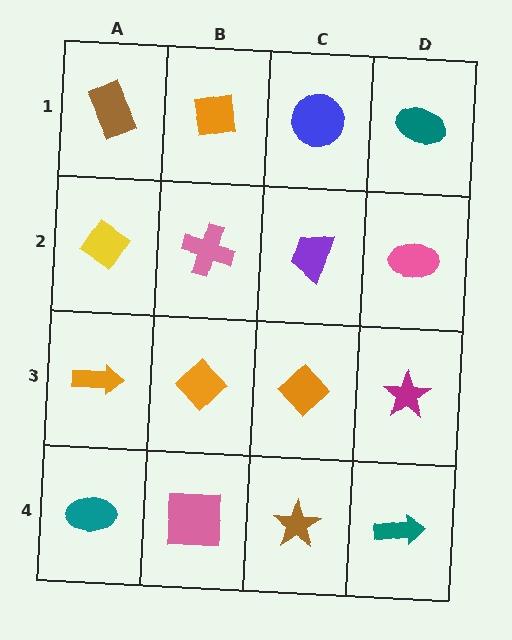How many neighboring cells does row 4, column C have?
3.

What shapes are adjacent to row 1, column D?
A pink ellipse (row 2, column D), a blue circle (row 1, column C).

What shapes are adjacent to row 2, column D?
A teal ellipse (row 1, column D), a magenta star (row 3, column D), a purple trapezoid (row 2, column C).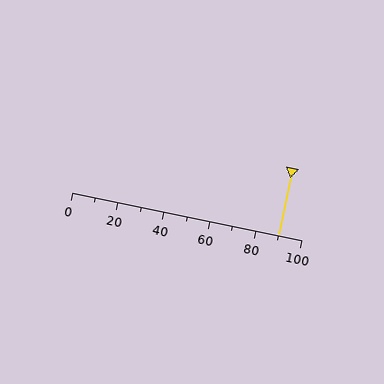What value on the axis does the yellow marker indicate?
The marker indicates approximately 90.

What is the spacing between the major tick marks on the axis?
The major ticks are spaced 20 apart.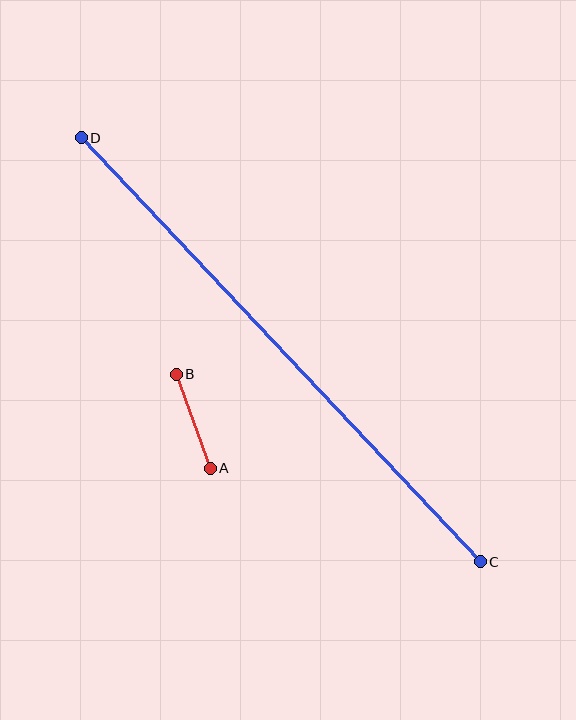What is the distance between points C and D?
The distance is approximately 582 pixels.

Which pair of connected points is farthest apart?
Points C and D are farthest apart.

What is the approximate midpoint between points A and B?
The midpoint is at approximately (193, 421) pixels.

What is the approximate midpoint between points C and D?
The midpoint is at approximately (281, 350) pixels.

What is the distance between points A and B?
The distance is approximately 100 pixels.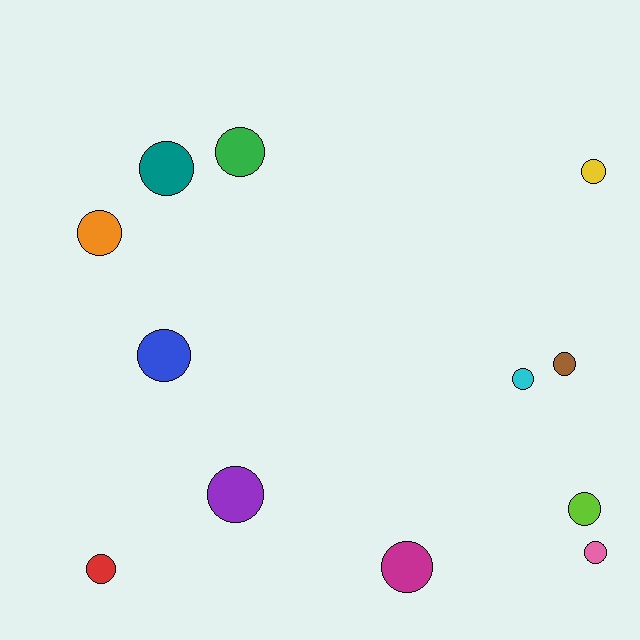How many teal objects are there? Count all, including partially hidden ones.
There is 1 teal object.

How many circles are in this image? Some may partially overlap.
There are 12 circles.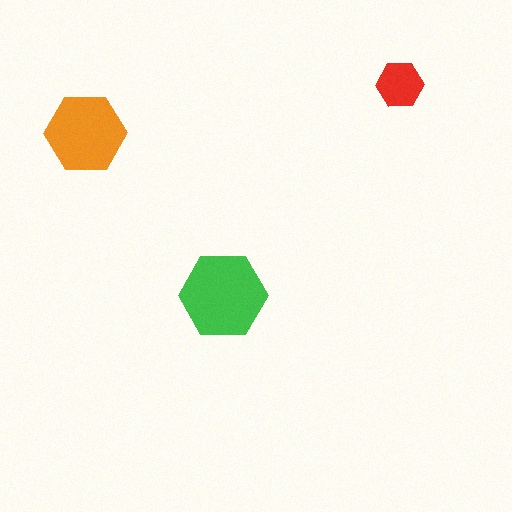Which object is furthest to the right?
The red hexagon is rightmost.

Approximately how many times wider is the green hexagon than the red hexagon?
About 2 times wider.